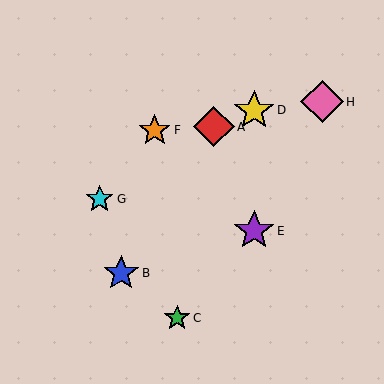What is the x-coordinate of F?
Object F is at x≈155.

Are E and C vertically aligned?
No, E is at x≈254 and C is at x≈177.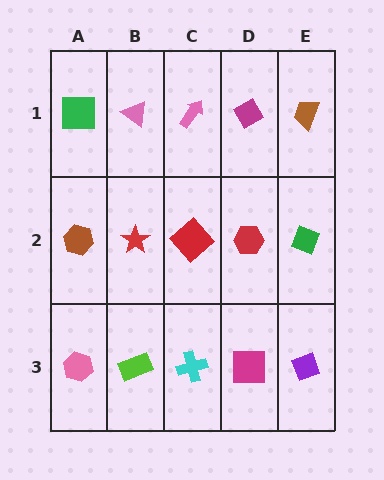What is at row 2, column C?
A red diamond.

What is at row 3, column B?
A lime rectangle.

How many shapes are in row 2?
5 shapes.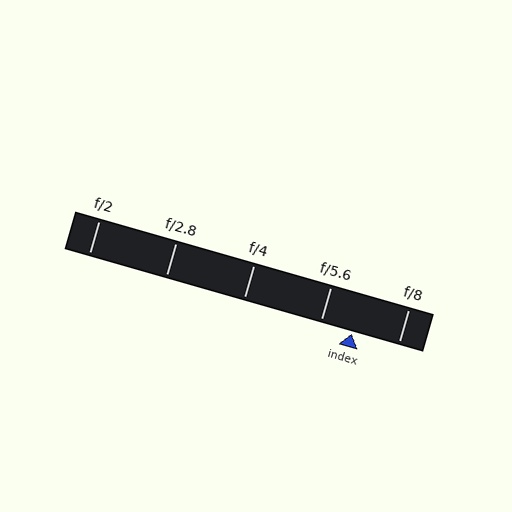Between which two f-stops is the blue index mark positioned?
The index mark is between f/5.6 and f/8.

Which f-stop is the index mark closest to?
The index mark is closest to f/5.6.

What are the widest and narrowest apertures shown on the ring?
The widest aperture shown is f/2 and the narrowest is f/8.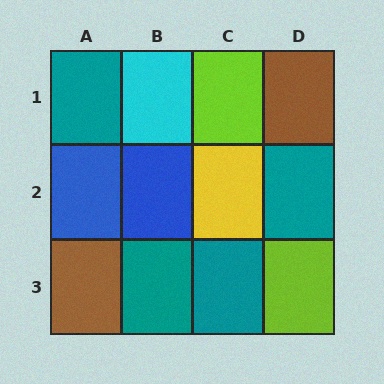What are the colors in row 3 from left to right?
Brown, teal, teal, lime.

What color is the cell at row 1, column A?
Teal.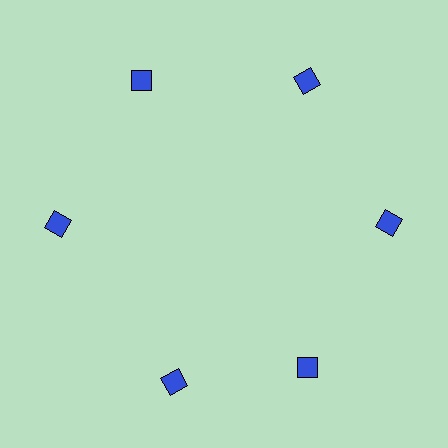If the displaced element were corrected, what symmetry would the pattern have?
It would have 6-fold rotational symmetry — the pattern would map onto itself every 60 degrees.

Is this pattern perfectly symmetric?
No. The 6 blue squares are arranged in a ring, but one element near the 7 o'clock position is rotated out of alignment along the ring, breaking the 6-fold rotational symmetry.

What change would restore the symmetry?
The symmetry would be restored by rotating it back into even spacing with its neighbors so that all 6 squares sit at equal angles and equal distance from the center.